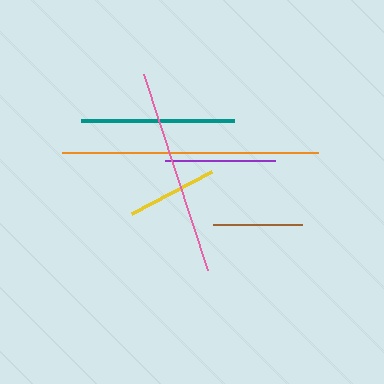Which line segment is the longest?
The orange line is the longest at approximately 256 pixels.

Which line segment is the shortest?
The brown line is the shortest at approximately 89 pixels.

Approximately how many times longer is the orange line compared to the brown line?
The orange line is approximately 2.9 times the length of the brown line.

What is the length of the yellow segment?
The yellow segment is approximately 91 pixels long.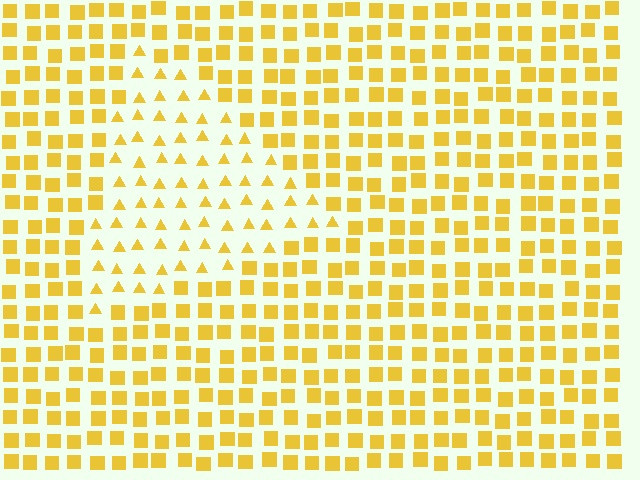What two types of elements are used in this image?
The image uses triangles inside the triangle region and squares outside it.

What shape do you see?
I see a triangle.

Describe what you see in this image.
The image is filled with small yellow elements arranged in a uniform grid. A triangle-shaped region contains triangles, while the surrounding area contains squares. The boundary is defined purely by the change in element shape.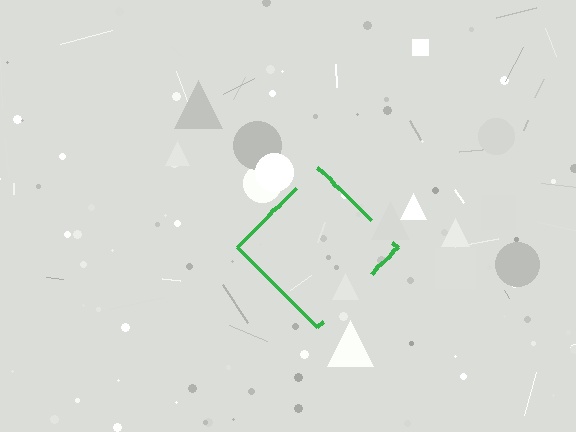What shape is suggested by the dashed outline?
The dashed outline suggests a diamond.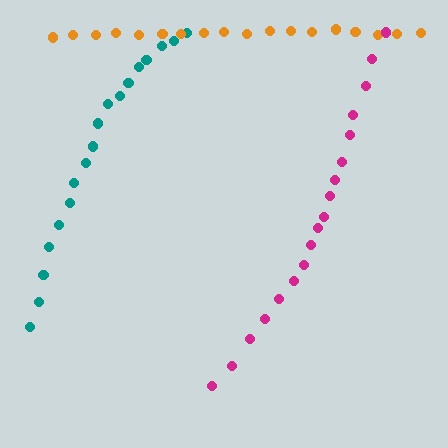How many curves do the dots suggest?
There are 3 distinct paths.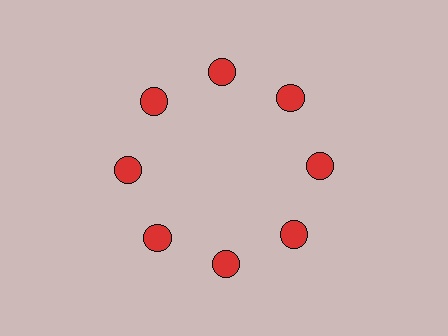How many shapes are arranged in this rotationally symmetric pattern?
There are 8 shapes, arranged in 8 groups of 1.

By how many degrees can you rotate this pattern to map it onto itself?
The pattern maps onto itself every 45 degrees of rotation.